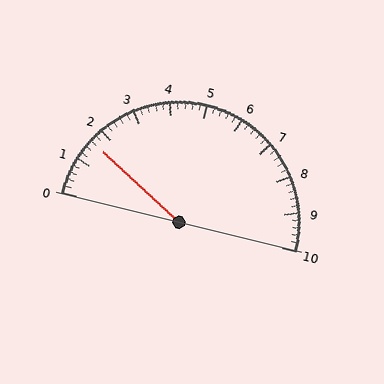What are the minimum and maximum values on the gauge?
The gauge ranges from 0 to 10.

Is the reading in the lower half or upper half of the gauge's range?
The reading is in the lower half of the range (0 to 10).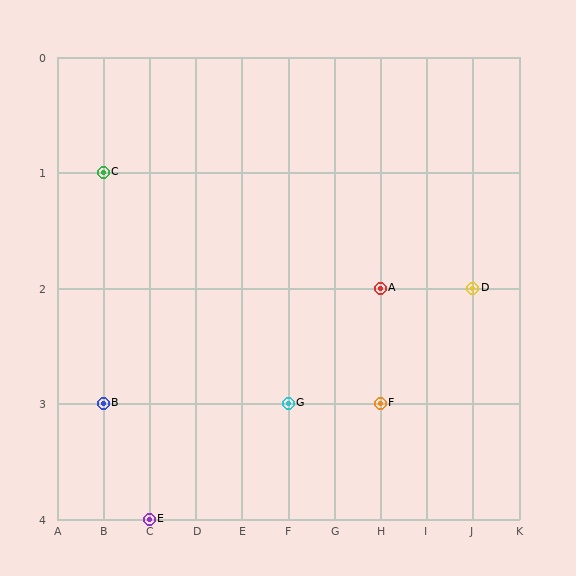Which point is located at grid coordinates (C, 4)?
Point E is at (C, 4).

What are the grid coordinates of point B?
Point B is at grid coordinates (B, 3).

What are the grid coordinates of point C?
Point C is at grid coordinates (B, 1).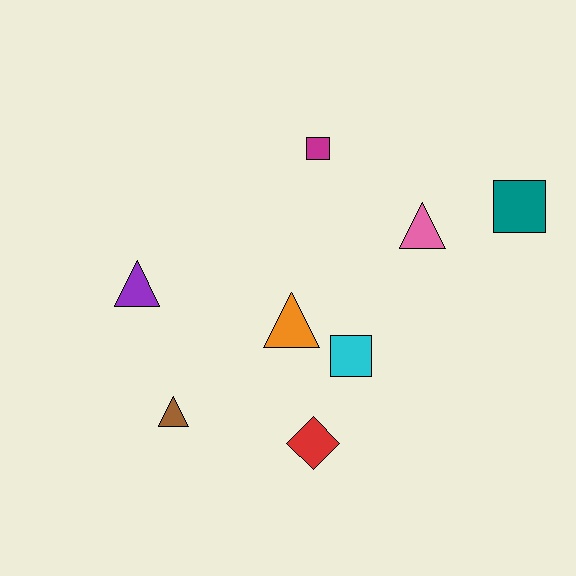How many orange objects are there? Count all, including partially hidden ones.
There is 1 orange object.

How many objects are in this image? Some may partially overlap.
There are 8 objects.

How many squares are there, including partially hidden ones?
There are 3 squares.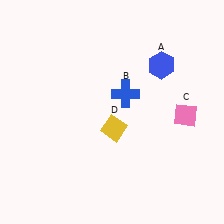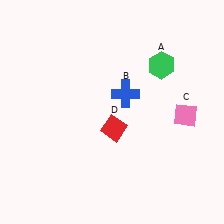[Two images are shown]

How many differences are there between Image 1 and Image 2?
There are 2 differences between the two images.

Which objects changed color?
A changed from blue to green. D changed from yellow to red.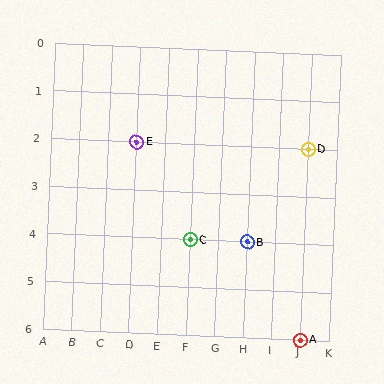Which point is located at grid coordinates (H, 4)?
Point B is at (H, 4).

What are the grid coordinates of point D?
Point D is at grid coordinates (J, 2).